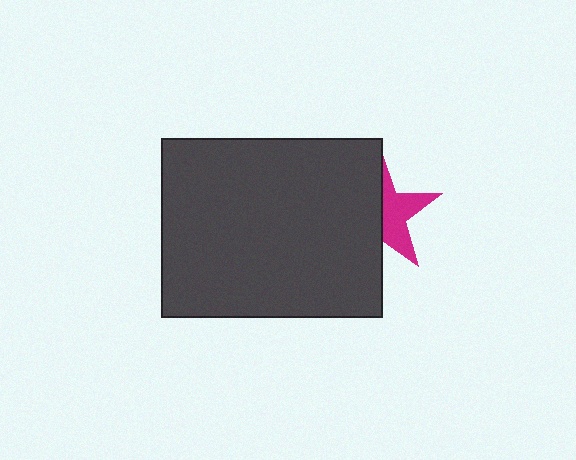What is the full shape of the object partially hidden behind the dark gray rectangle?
The partially hidden object is a magenta star.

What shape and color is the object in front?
The object in front is a dark gray rectangle.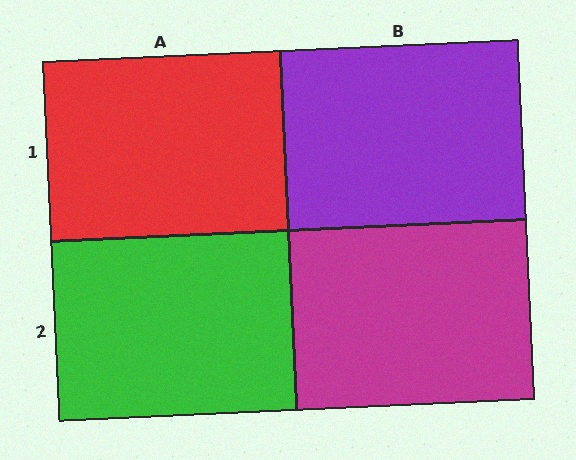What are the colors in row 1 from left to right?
Red, purple.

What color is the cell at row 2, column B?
Magenta.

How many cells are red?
1 cell is red.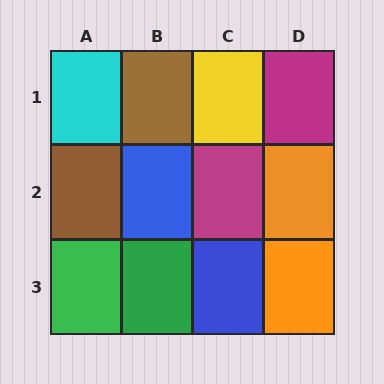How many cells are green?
2 cells are green.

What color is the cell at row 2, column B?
Blue.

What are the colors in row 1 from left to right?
Cyan, brown, yellow, magenta.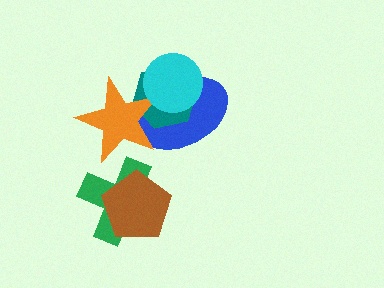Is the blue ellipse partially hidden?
Yes, it is partially covered by another shape.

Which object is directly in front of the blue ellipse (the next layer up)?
The teal hexagon is directly in front of the blue ellipse.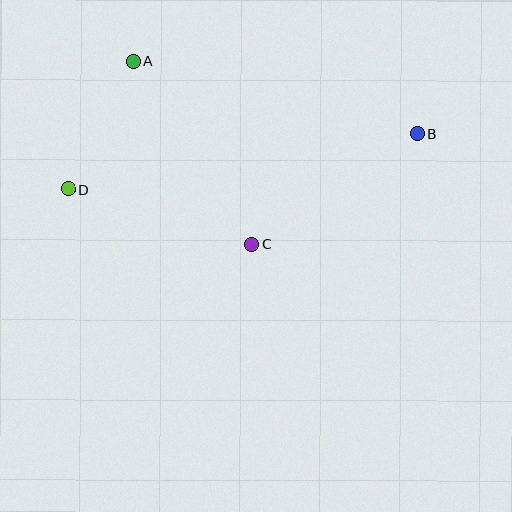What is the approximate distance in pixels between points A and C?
The distance between A and C is approximately 219 pixels.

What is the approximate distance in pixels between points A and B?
The distance between A and B is approximately 294 pixels.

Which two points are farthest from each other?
Points B and D are farthest from each other.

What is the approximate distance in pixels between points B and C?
The distance between B and C is approximately 199 pixels.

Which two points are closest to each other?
Points A and D are closest to each other.